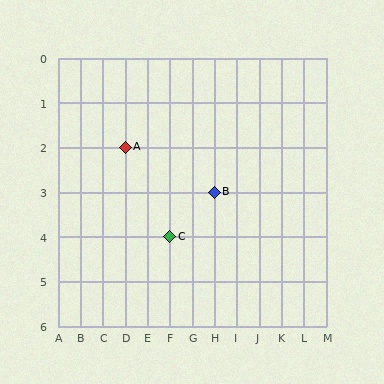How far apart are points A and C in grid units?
Points A and C are 2 columns and 2 rows apart (about 2.8 grid units diagonally).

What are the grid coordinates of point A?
Point A is at grid coordinates (D, 2).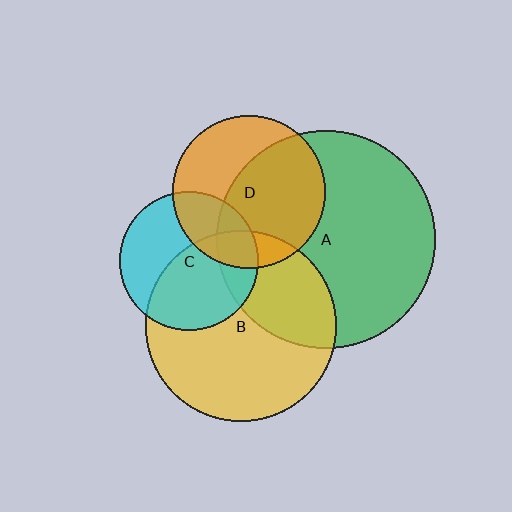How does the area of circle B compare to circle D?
Approximately 1.6 times.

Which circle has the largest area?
Circle A (green).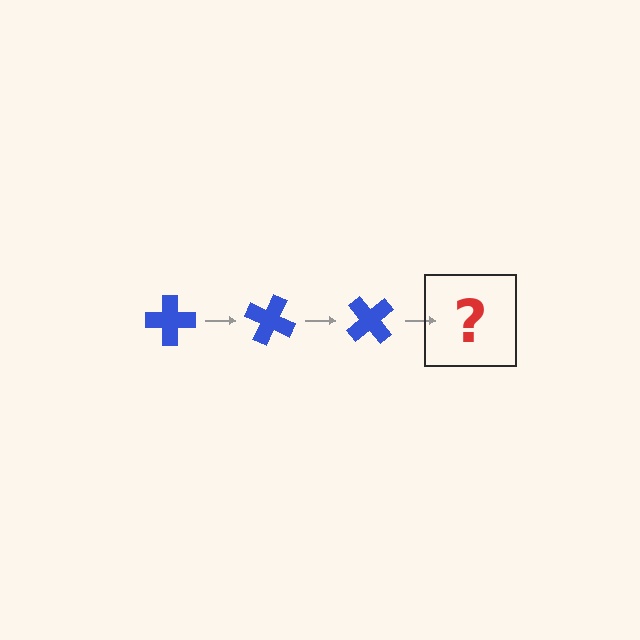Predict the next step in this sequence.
The next step is a blue cross rotated 75 degrees.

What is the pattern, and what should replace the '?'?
The pattern is that the cross rotates 25 degrees each step. The '?' should be a blue cross rotated 75 degrees.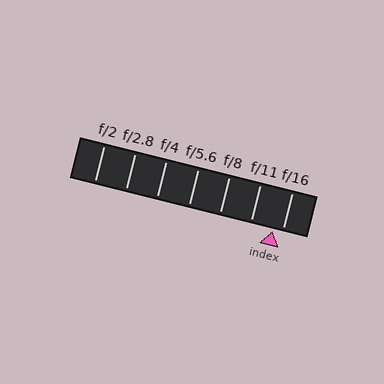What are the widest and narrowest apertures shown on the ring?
The widest aperture shown is f/2 and the narrowest is f/16.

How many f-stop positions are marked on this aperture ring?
There are 7 f-stop positions marked.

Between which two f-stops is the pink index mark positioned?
The index mark is between f/11 and f/16.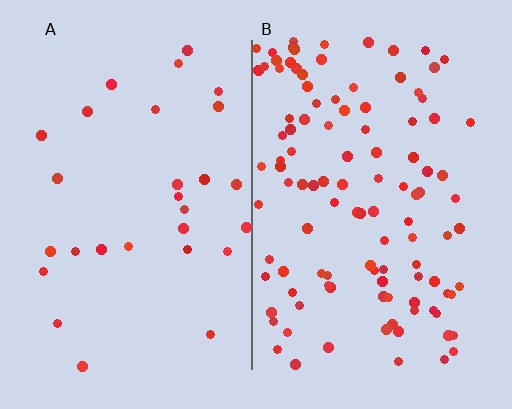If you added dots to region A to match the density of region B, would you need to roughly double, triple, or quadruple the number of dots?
Approximately quadruple.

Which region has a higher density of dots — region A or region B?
B (the right).